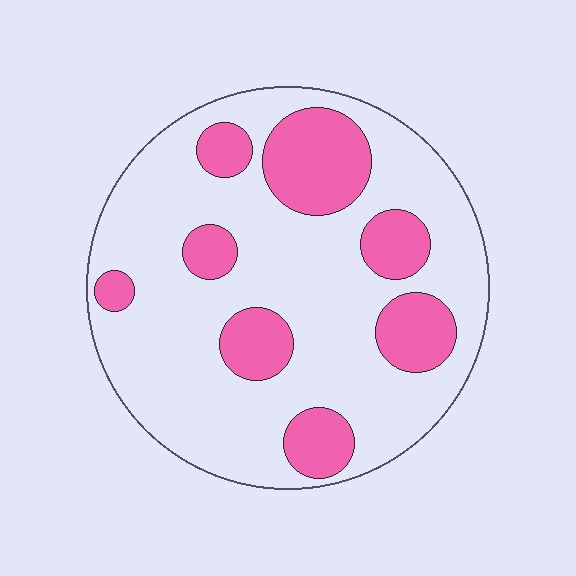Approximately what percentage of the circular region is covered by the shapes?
Approximately 25%.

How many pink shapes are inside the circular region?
8.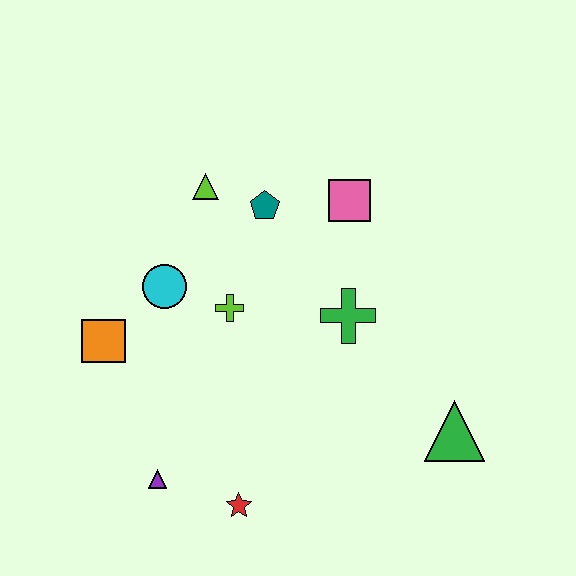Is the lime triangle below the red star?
No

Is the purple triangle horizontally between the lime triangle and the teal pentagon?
No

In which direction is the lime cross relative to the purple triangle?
The lime cross is above the purple triangle.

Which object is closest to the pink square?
The teal pentagon is closest to the pink square.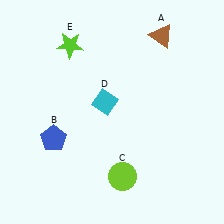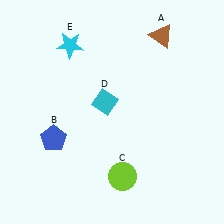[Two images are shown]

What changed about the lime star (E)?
In Image 1, E is lime. In Image 2, it changed to cyan.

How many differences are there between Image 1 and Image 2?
There is 1 difference between the two images.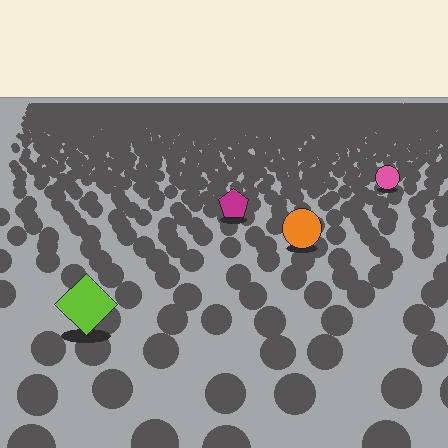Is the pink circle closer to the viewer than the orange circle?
No. The orange circle is closer — you can tell from the texture gradient: the ground texture is coarser near it.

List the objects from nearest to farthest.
From nearest to farthest: the lime diamond, the orange circle, the magenta pentagon, the pink circle.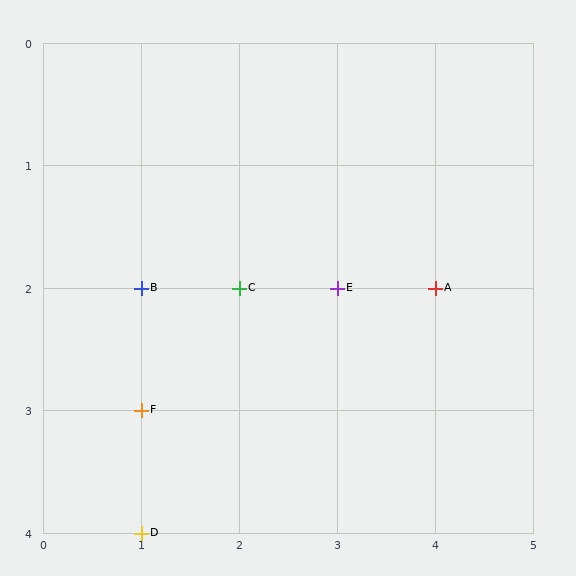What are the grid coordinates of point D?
Point D is at grid coordinates (1, 4).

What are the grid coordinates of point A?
Point A is at grid coordinates (4, 2).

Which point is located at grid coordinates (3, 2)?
Point E is at (3, 2).